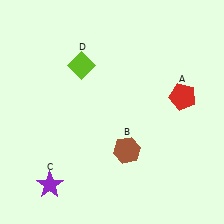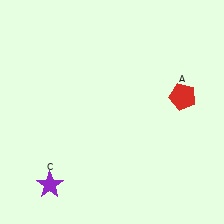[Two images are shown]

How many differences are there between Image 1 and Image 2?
There are 2 differences between the two images.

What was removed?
The lime diamond (D), the brown hexagon (B) were removed in Image 2.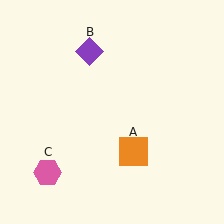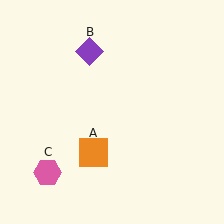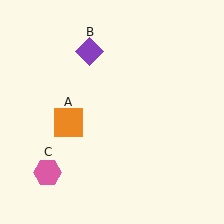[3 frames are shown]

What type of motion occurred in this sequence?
The orange square (object A) rotated clockwise around the center of the scene.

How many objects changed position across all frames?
1 object changed position: orange square (object A).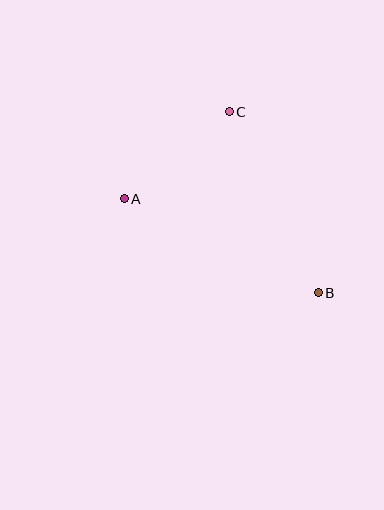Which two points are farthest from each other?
Points A and B are farthest from each other.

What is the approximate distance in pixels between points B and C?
The distance between B and C is approximately 202 pixels.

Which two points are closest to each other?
Points A and C are closest to each other.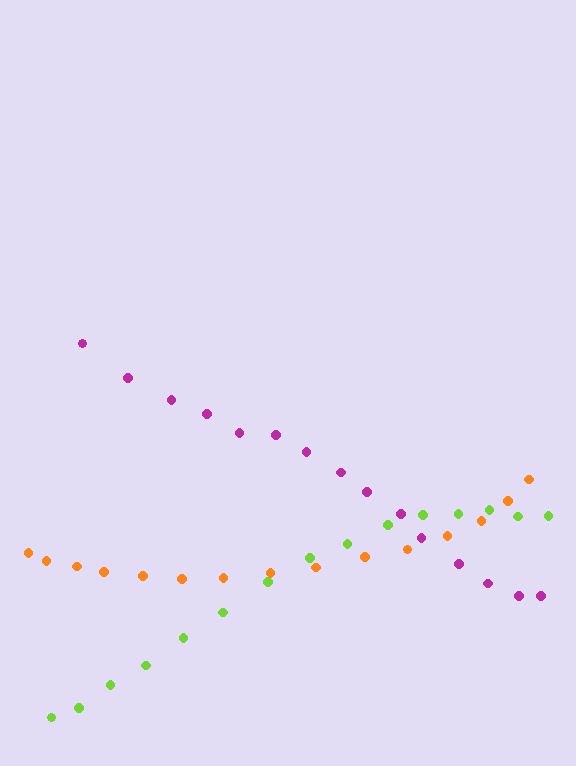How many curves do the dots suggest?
There are 3 distinct paths.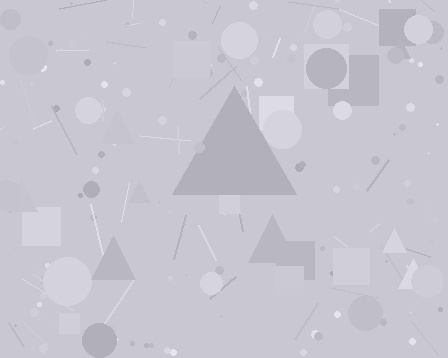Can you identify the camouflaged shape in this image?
The camouflaged shape is a triangle.